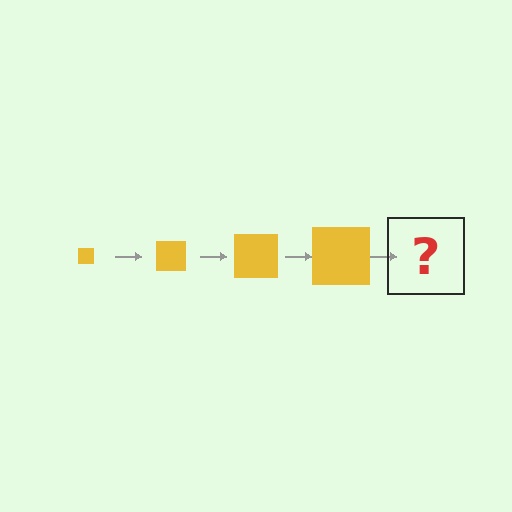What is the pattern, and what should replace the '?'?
The pattern is that the square gets progressively larger each step. The '?' should be a yellow square, larger than the previous one.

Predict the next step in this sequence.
The next step is a yellow square, larger than the previous one.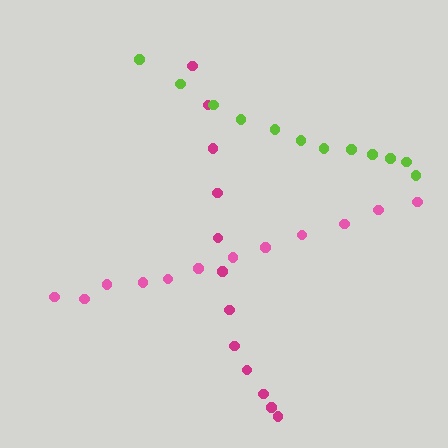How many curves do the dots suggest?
There are 3 distinct paths.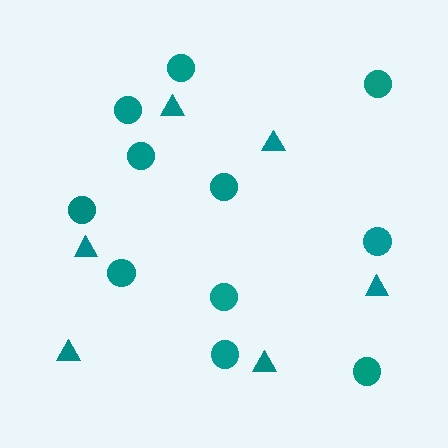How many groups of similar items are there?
There are 2 groups: one group of circles (11) and one group of triangles (6).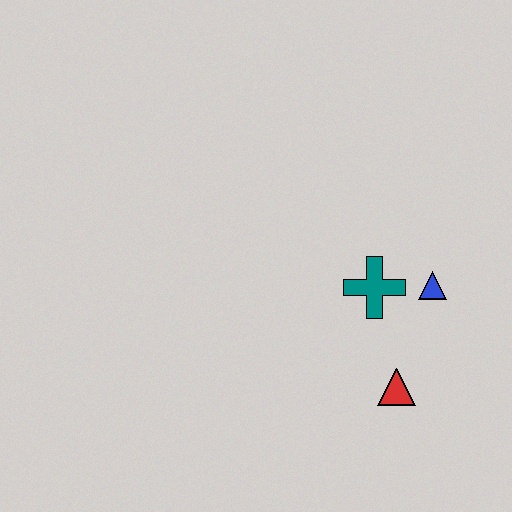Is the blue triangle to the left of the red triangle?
No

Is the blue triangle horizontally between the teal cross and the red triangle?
No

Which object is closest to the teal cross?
The blue triangle is closest to the teal cross.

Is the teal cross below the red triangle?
No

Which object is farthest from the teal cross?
The red triangle is farthest from the teal cross.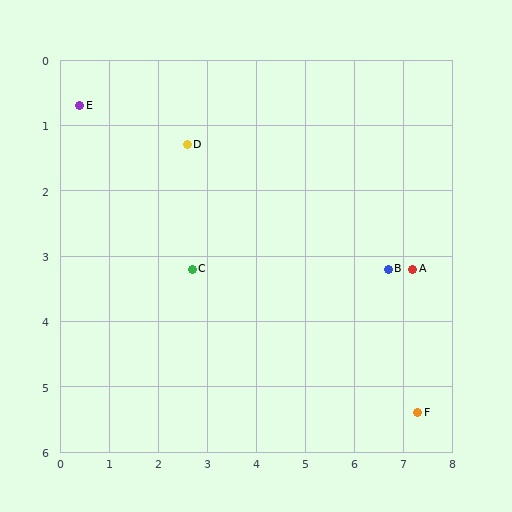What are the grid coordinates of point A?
Point A is at approximately (7.2, 3.2).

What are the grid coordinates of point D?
Point D is at approximately (2.6, 1.3).